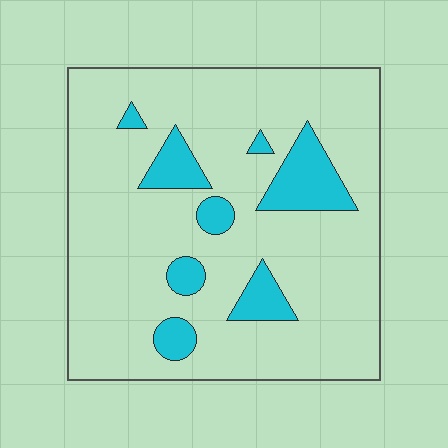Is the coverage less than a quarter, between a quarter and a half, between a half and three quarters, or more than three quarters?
Less than a quarter.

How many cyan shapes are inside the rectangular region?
8.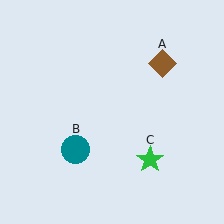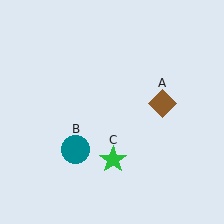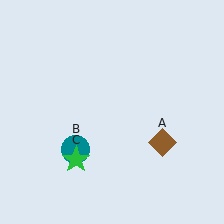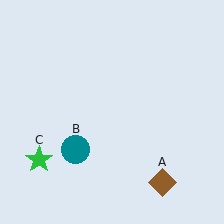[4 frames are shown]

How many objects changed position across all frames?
2 objects changed position: brown diamond (object A), green star (object C).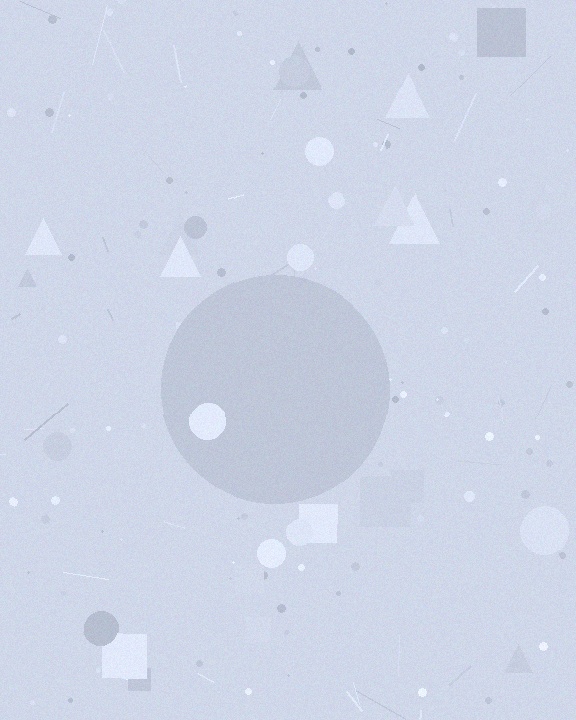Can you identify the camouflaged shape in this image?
The camouflaged shape is a circle.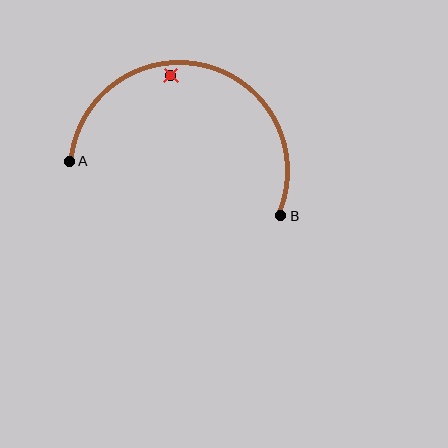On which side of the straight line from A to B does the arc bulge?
The arc bulges above the straight line connecting A and B.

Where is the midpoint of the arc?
The arc midpoint is the point on the curve farthest from the straight line joining A and B. It sits above that line.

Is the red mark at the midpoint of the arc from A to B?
No — the red mark does not lie on the arc at all. It sits slightly inside the curve.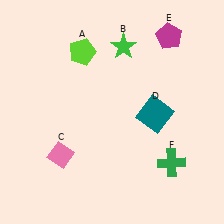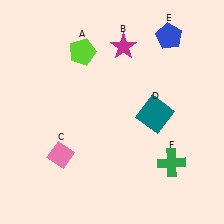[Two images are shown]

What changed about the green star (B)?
In Image 1, B is green. In Image 2, it changed to magenta.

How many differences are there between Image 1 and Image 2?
There are 2 differences between the two images.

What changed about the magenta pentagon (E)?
In Image 1, E is magenta. In Image 2, it changed to blue.